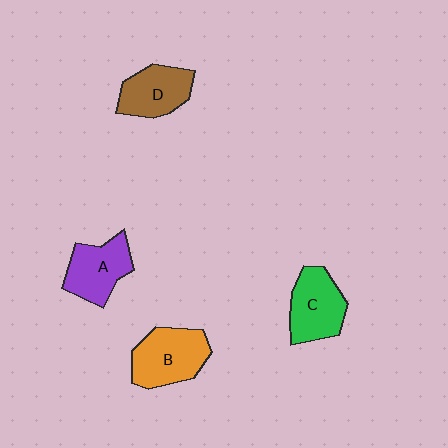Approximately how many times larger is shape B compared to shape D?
Approximately 1.2 times.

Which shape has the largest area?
Shape B (orange).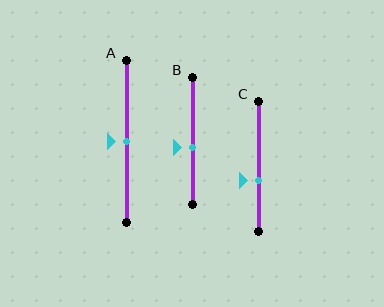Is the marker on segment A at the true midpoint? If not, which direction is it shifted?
Yes, the marker on segment A is at the true midpoint.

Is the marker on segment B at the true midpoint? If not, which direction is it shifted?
No, the marker on segment B is shifted downward by about 6% of the segment length.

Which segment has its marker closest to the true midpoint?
Segment A has its marker closest to the true midpoint.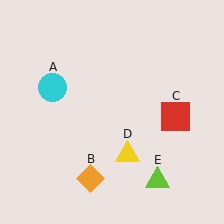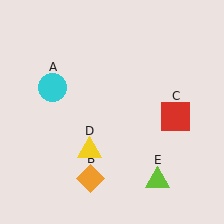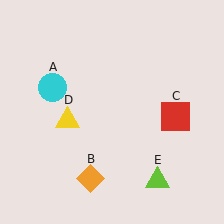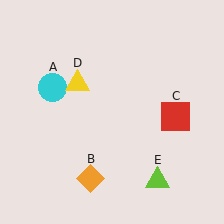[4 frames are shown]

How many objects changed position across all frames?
1 object changed position: yellow triangle (object D).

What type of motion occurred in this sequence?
The yellow triangle (object D) rotated clockwise around the center of the scene.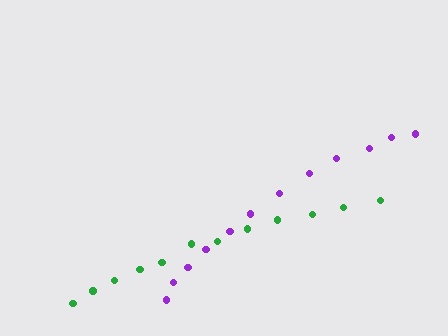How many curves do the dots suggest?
There are 2 distinct paths.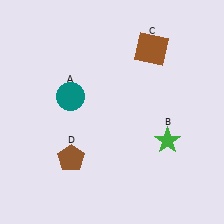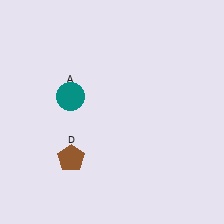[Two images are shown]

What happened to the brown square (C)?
The brown square (C) was removed in Image 2. It was in the top-right area of Image 1.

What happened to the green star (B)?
The green star (B) was removed in Image 2. It was in the bottom-right area of Image 1.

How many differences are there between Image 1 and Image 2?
There are 2 differences between the two images.